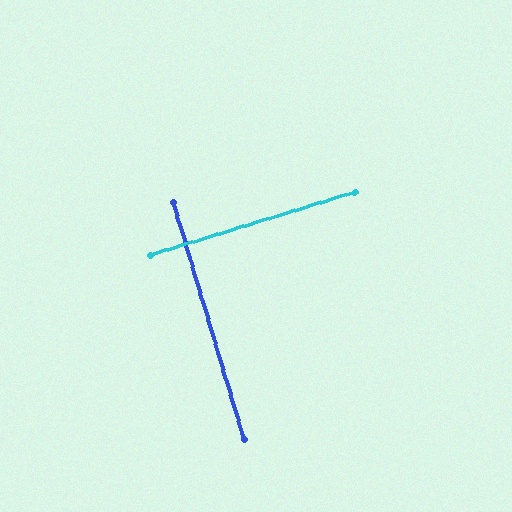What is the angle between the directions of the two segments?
Approximately 90 degrees.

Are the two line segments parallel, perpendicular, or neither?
Perpendicular — they meet at approximately 90°.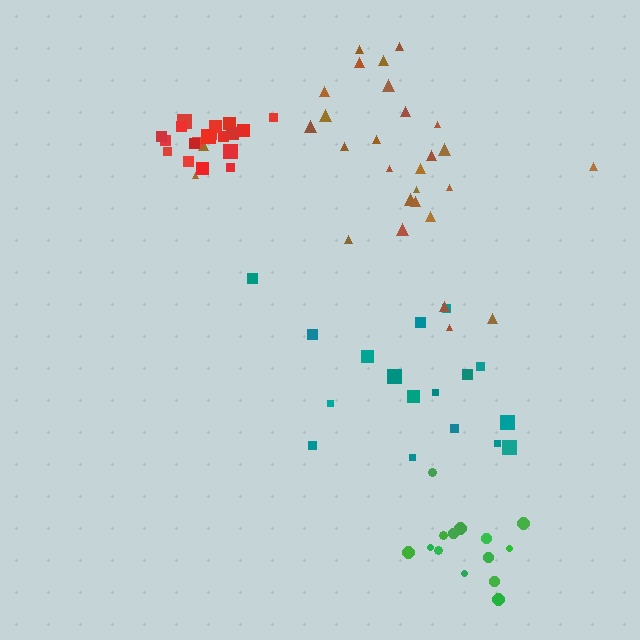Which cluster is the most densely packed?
Red.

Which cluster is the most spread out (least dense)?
Teal.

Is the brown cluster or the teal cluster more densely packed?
Brown.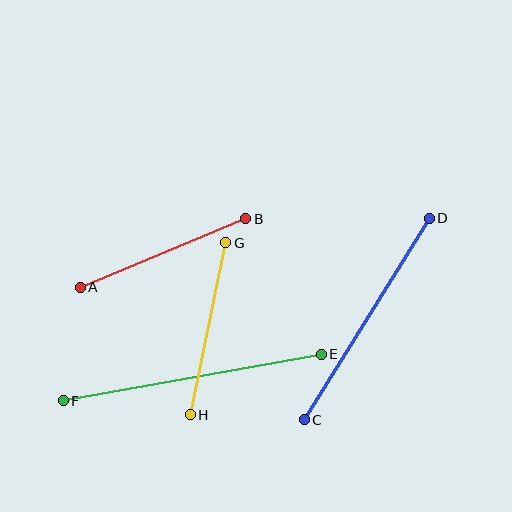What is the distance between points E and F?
The distance is approximately 262 pixels.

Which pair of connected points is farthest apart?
Points E and F are farthest apart.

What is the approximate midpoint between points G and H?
The midpoint is at approximately (208, 329) pixels.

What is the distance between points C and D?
The distance is approximately 237 pixels.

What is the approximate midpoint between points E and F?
The midpoint is at approximately (192, 378) pixels.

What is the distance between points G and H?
The distance is approximately 176 pixels.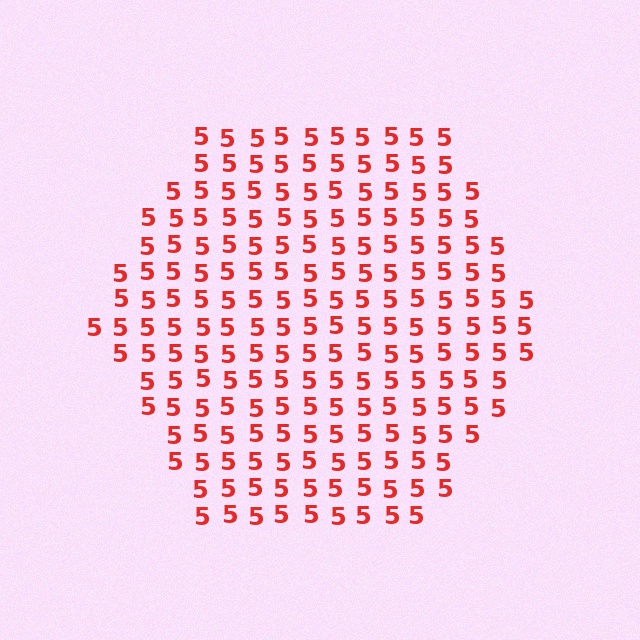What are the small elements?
The small elements are digit 5's.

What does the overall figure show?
The overall figure shows a hexagon.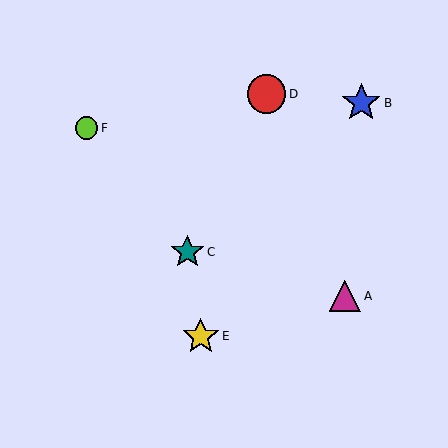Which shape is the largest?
The blue star (labeled B) is the largest.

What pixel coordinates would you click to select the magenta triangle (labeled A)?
Click at (345, 296) to select the magenta triangle A.